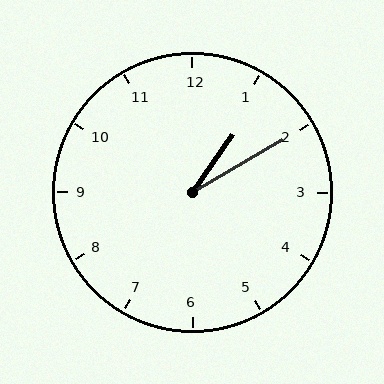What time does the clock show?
1:10.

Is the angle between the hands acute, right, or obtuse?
It is acute.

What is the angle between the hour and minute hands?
Approximately 25 degrees.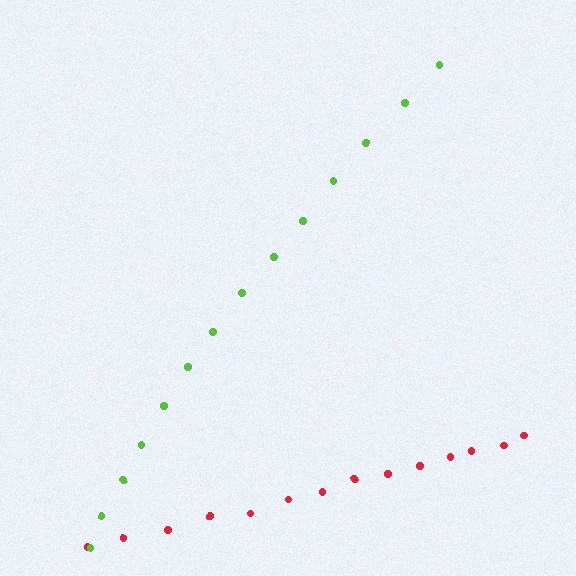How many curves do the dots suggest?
There are 2 distinct paths.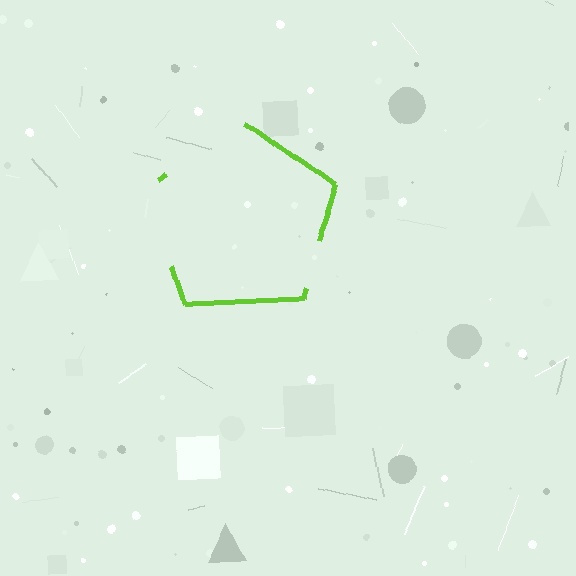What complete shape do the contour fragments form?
The contour fragments form a pentagon.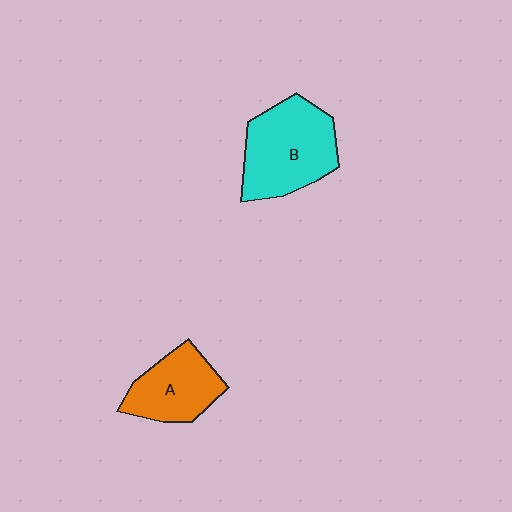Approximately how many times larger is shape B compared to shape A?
Approximately 1.4 times.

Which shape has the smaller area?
Shape A (orange).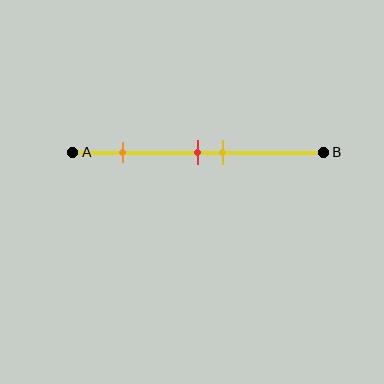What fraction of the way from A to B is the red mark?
The red mark is approximately 50% (0.5) of the way from A to B.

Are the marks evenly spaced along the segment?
No, the marks are not evenly spaced.